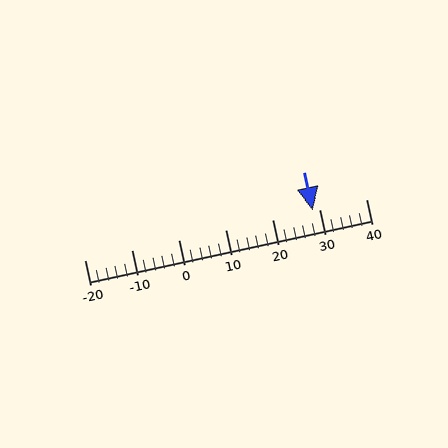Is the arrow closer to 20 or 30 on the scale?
The arrow is closer to 30.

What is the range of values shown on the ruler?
The ruler shows values from -20 to 40.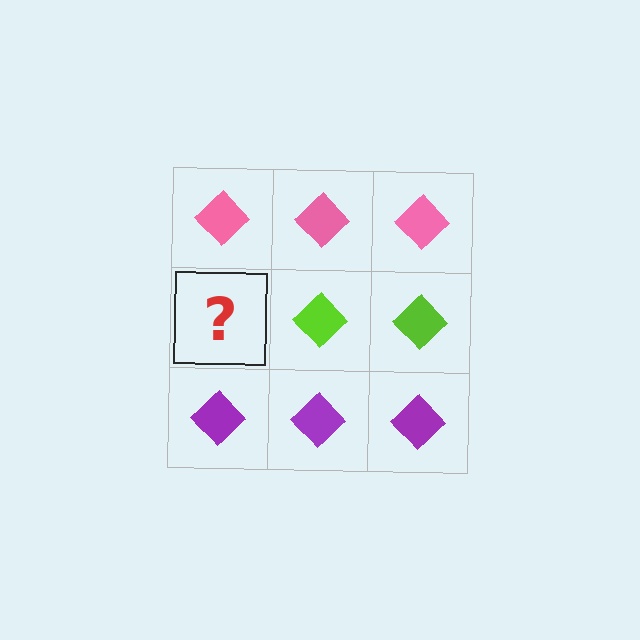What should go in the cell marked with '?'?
The missing cell should contain a lime diamond.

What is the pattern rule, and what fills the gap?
The rule is that each row has a consistent color. The gap should be filled with a lime diamond.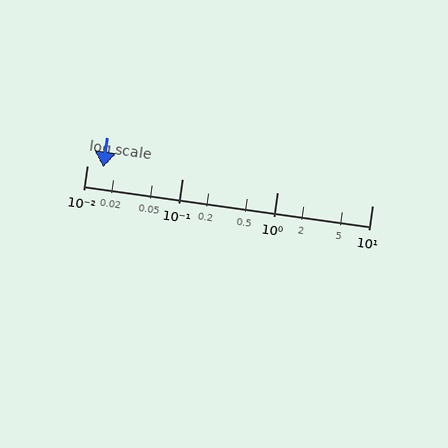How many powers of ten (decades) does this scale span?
The scale spans 3 decades, from 0.01 to 10.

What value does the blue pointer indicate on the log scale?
The pointer indicates approximately 0.015.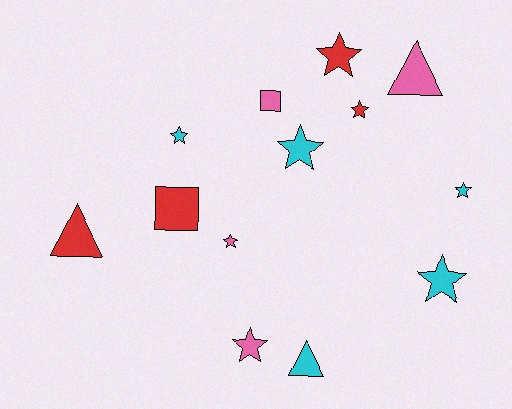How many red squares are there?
There is 1 red square.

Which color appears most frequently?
Cyan, with 5 objects.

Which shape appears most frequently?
Star, with 8 objects.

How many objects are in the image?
There are 13 objects.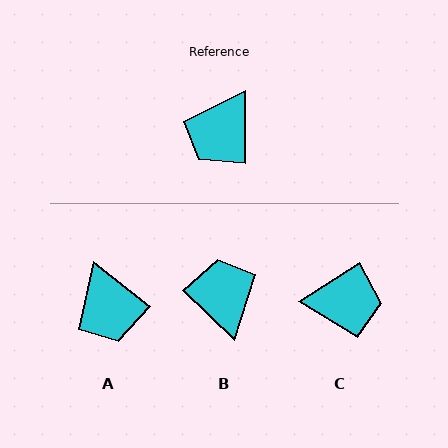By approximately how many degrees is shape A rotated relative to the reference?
Approximately 52 degrees counter-clockwise.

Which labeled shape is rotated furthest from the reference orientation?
B, about 133 degrees away.